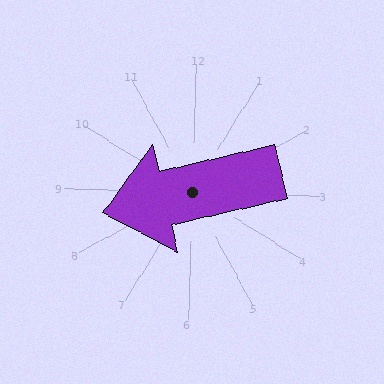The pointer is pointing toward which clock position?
Roughly 9 o'clock.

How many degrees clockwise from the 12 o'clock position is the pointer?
Approximately 255 degrees.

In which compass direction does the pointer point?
West.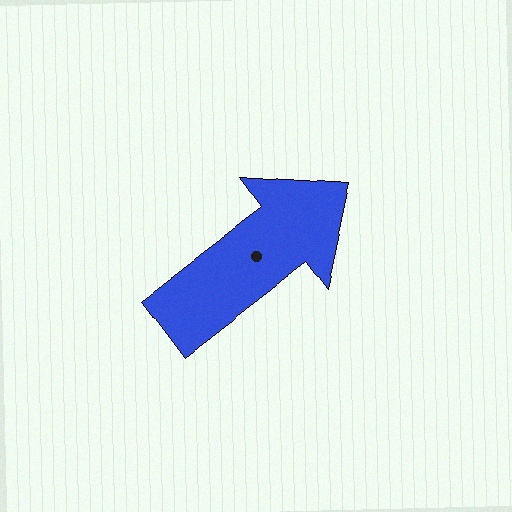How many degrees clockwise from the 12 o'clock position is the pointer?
Approximately 53 degrees.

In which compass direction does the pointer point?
Northeast.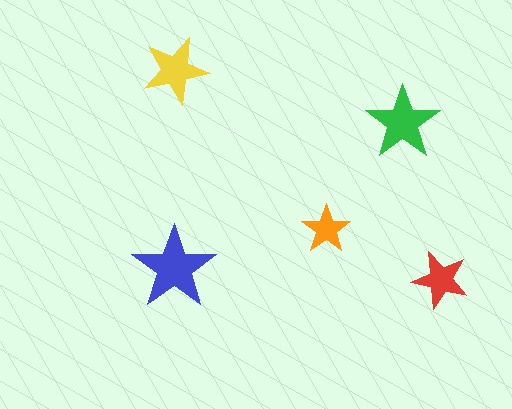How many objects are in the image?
There are 5 objects in the image.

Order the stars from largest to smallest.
the blue one, the green one, the yellow one, the red one, the orange one.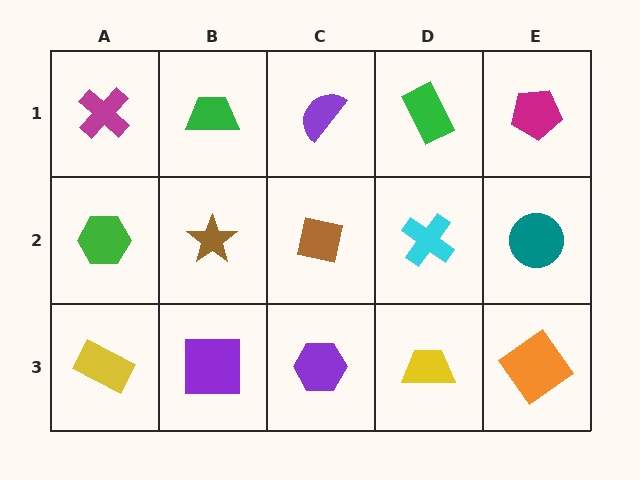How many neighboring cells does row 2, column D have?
4.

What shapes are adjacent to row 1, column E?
A teal circle (row 2, column E), a green rectangle (row 1, column D).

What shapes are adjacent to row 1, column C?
A brown square (row 2, column C), a green trapezoid (row 1, column B), a green rectangle (row 1, column D).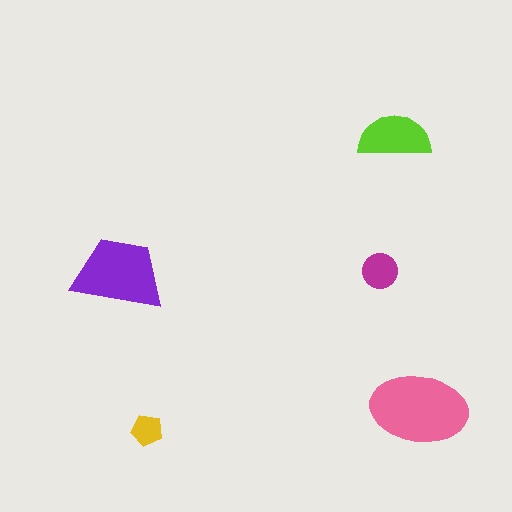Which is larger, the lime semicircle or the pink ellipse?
The pink ellipse.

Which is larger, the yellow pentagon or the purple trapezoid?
The purple trapezoid.